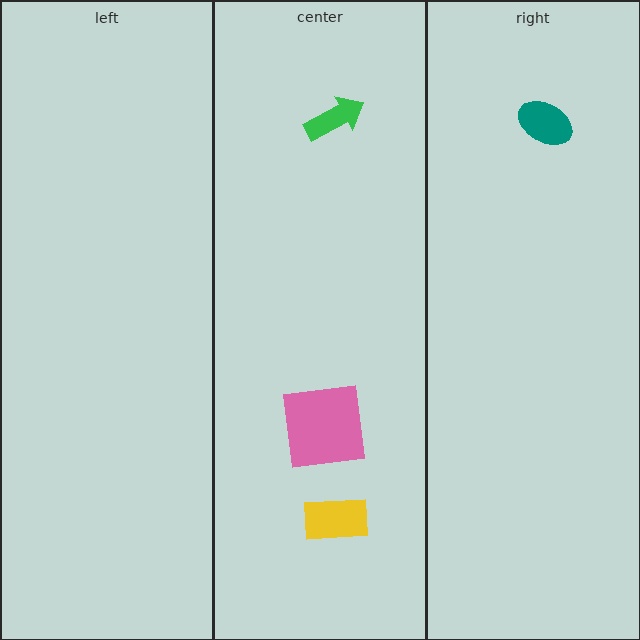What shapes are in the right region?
The teal ellipse.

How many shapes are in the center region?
3.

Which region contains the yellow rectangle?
The center region.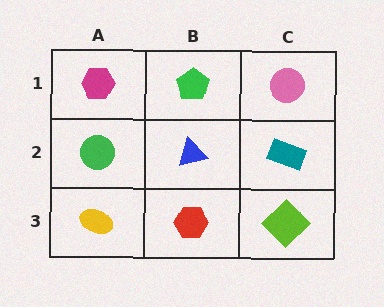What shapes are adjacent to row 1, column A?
A green circle (row 2, column A), a green pentagon (row 1, column B).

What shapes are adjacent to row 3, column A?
A green circle (row 2, column A), a red hexagon (row 3, column B).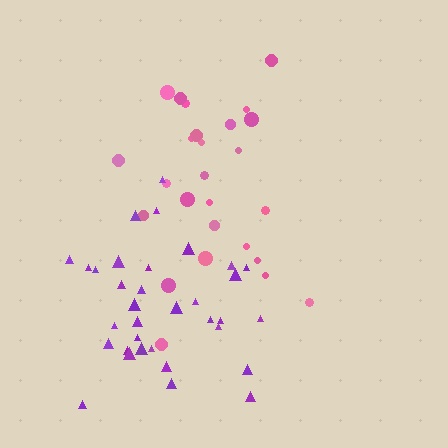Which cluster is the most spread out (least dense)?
Pink.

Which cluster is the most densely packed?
Purple.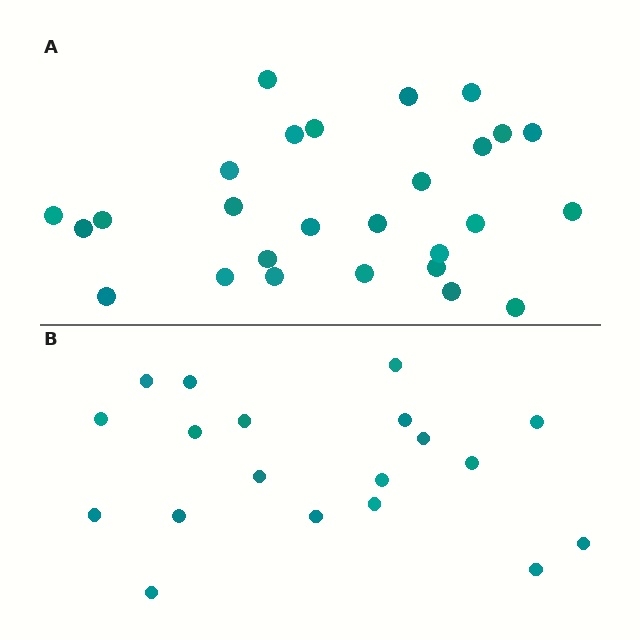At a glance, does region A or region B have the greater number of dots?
Region A (the top region) has more dots.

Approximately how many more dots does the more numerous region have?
Region A has roughly 8 or so more dots than region B.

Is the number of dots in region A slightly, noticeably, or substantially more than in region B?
Region A has noticeably more, but not dramatically so. The ratio is roughly 1.4 to 1.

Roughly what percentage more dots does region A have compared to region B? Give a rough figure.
About 40% more.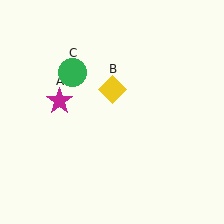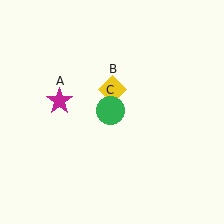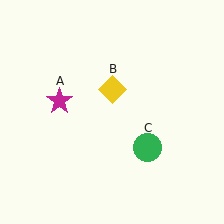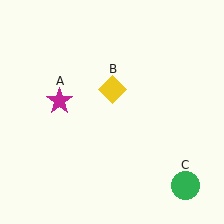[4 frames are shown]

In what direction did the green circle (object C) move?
The green circle (object C) moved down and to the right.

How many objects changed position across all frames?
1 object changed position: green circle (object C).